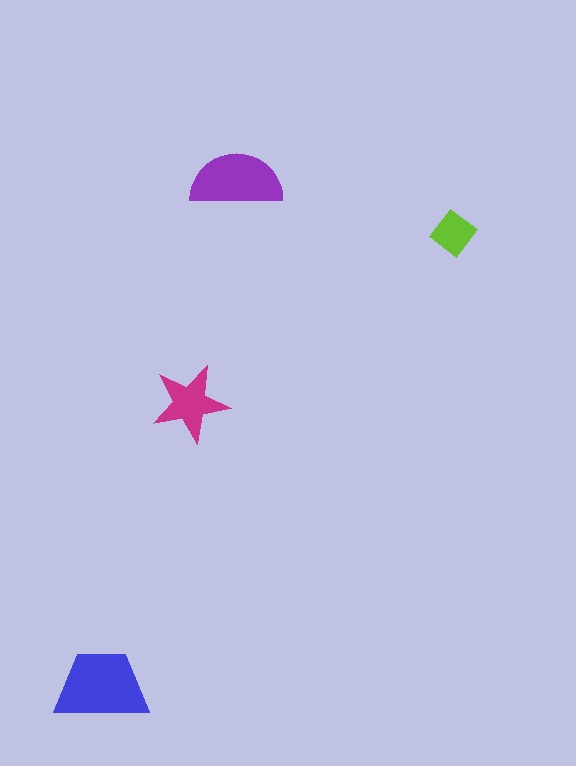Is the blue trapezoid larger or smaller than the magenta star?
Larger.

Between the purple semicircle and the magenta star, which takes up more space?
The purple semicircle.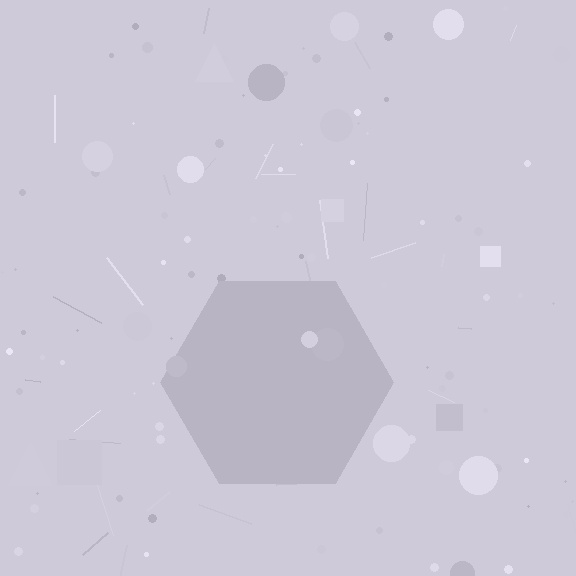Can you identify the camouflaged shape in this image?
The camouflaged shape is a hexagon.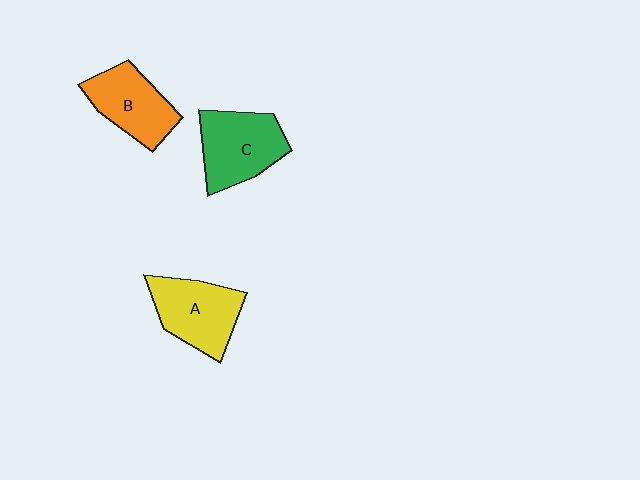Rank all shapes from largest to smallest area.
From largest to smallest: C (green), A (yellow), B (orange).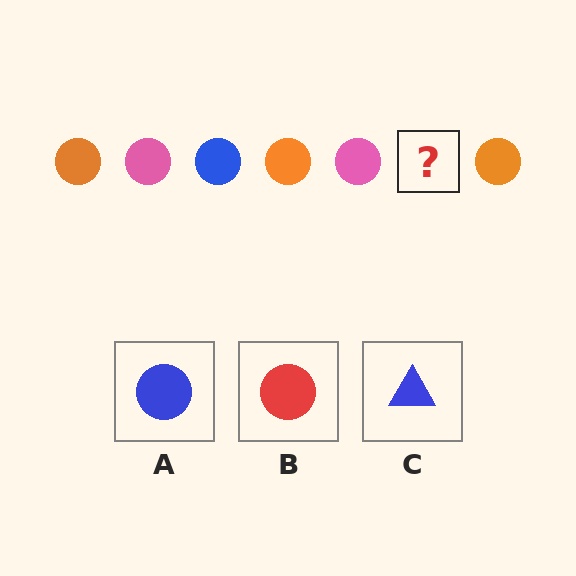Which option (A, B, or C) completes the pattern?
A.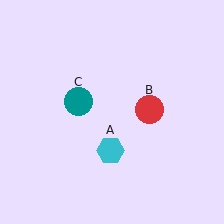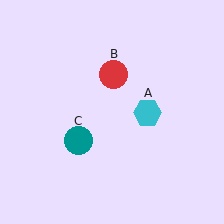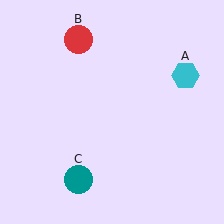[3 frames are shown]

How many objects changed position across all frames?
3 objects changed position: cyan hexagon (object A), red circle (object B), teal circle (object C).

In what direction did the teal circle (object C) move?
The teal circle (object C) moved down.